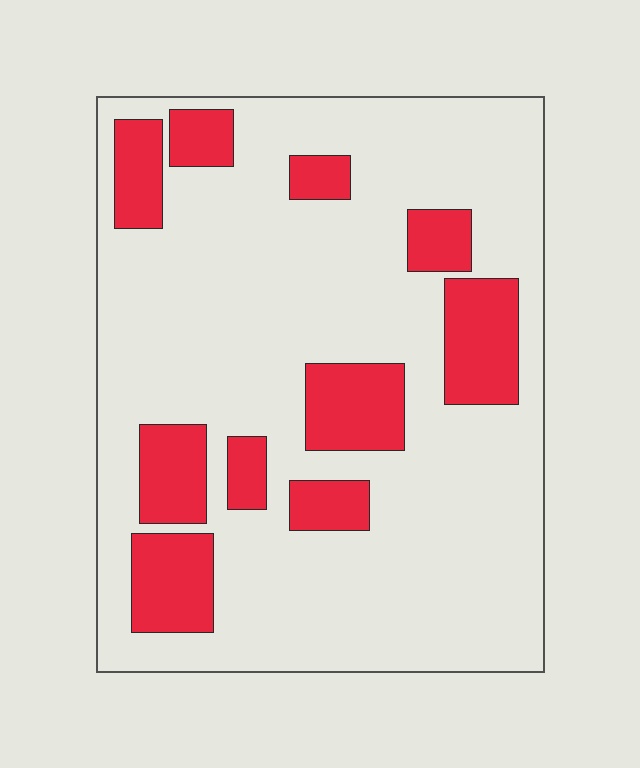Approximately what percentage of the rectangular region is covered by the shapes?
Approximately 20%.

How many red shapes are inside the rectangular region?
10.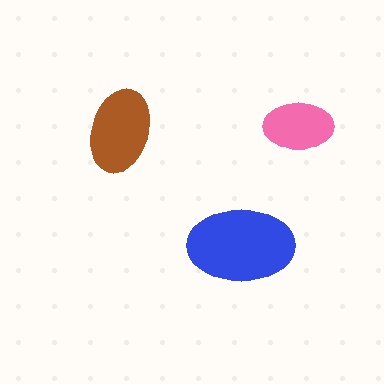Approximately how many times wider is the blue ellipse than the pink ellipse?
About 1.5 times wider.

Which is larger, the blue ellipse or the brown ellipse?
The blue one.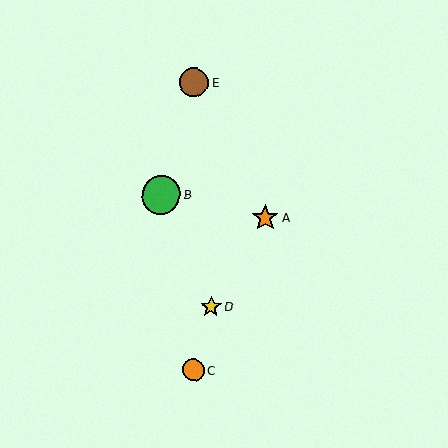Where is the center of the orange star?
The center of the orange star is at (265, 218).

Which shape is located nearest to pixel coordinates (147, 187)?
The green circle (labeled B) at (161, 195) is nearest to that location.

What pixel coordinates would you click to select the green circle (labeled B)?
Click at (161, 195) to select the green circle B.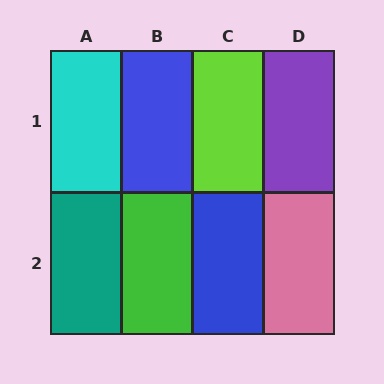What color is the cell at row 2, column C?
Blue.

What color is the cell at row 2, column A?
Teal.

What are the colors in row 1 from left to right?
Cyan, blue, lime, purple.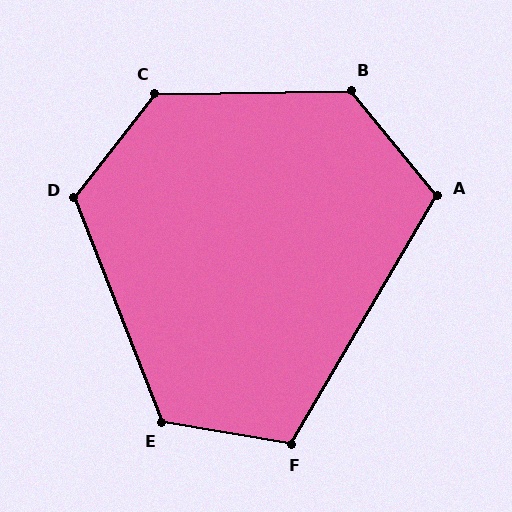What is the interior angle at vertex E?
Approximately 121 degrees (obtuse).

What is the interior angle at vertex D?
Approximately 121 degrees (obtuse).